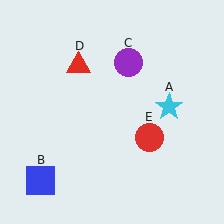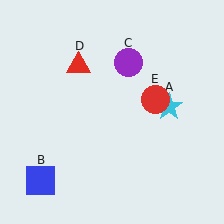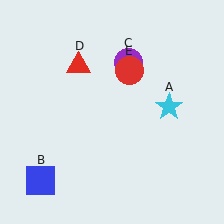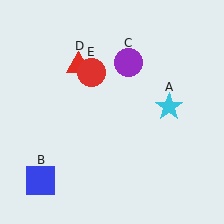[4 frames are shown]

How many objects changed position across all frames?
1 object changed position: red circle (object E).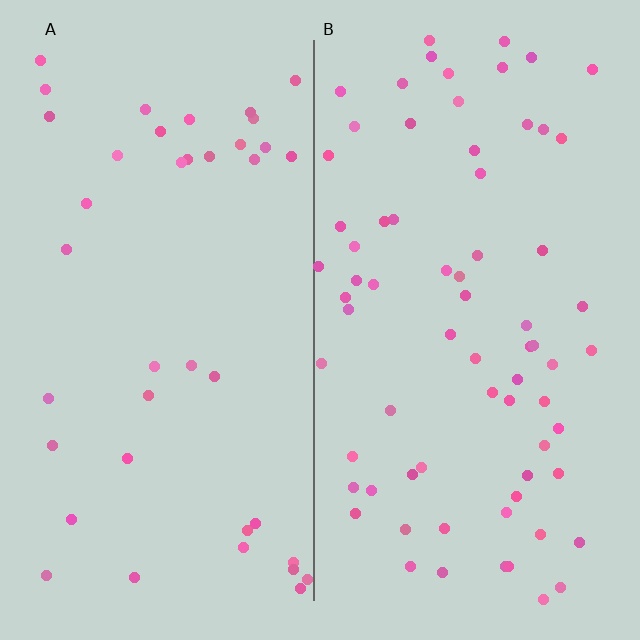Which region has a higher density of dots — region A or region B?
B (the right).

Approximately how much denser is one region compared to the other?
Approximately 1.8× — region B over region A.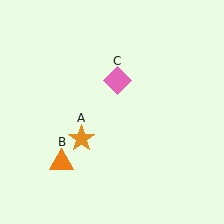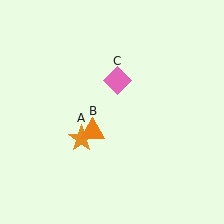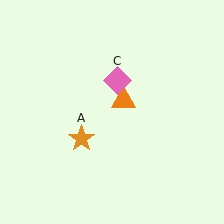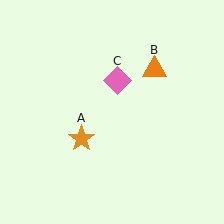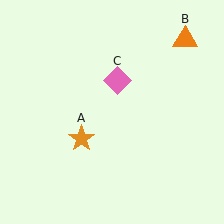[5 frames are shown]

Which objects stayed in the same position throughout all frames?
Orange star (object A) and pink diamond (object C) remained stationary.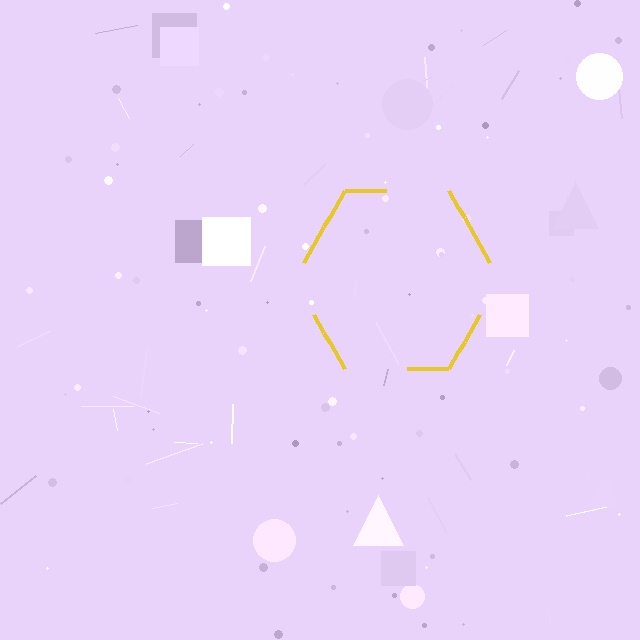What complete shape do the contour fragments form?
The contour fragments form a hexagon.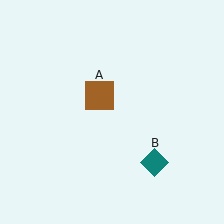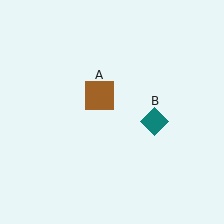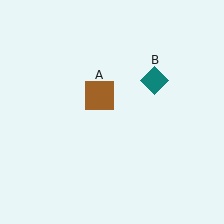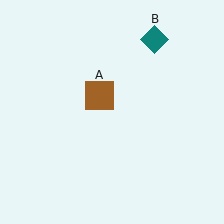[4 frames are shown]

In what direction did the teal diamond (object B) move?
The teal diamond (object B) moved up.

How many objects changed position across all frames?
1 object changed position: teal diamond (object B).